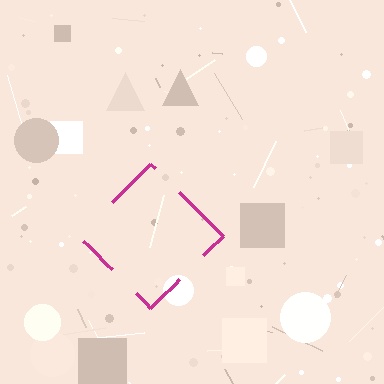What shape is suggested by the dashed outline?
The dashed outline suggests a diamond.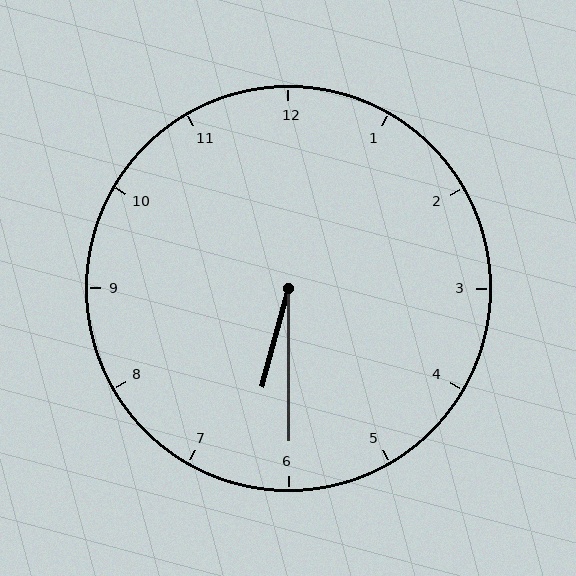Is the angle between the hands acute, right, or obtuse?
It is acute.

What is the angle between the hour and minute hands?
Approximately 15 degrees.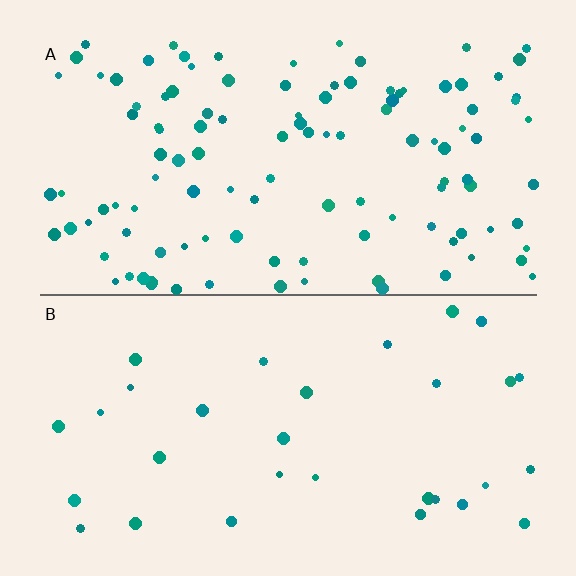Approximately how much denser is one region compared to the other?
Approximately 3.6× — region A over region B.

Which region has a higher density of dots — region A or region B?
A (the top).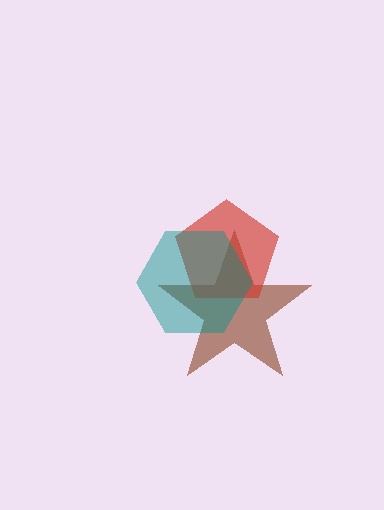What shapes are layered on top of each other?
The layered shapes are: a brown star, a red pentagon, a teal hexagon.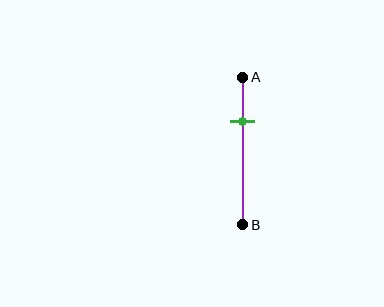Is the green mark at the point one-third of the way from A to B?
No, the mark is at about 30% from A, not at the 33% one-third point.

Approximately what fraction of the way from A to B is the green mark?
The green mark is approximately 30% of the way from A to B.